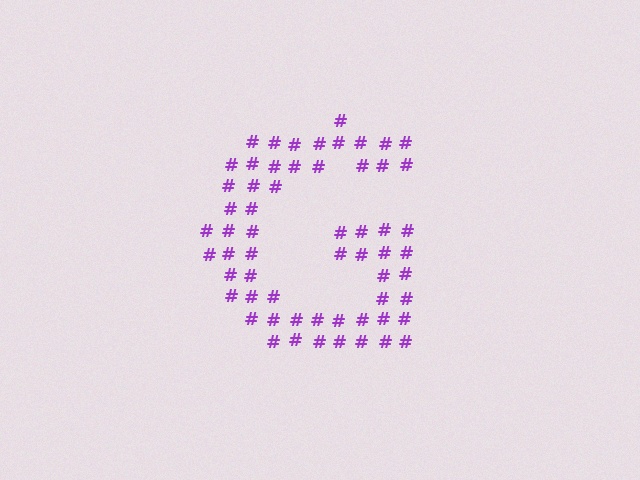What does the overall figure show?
The overall figure shows the letter G.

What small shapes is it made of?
It is made of small hash symbols.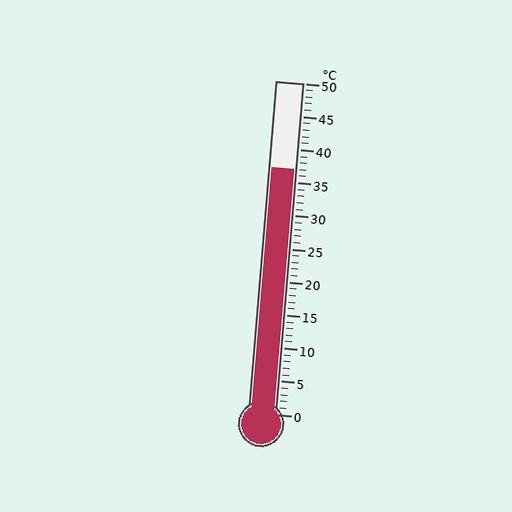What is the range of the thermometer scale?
The thermometer scale ranges from 0°C to 50°C.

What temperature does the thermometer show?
The thermometer shows approximately 37°C.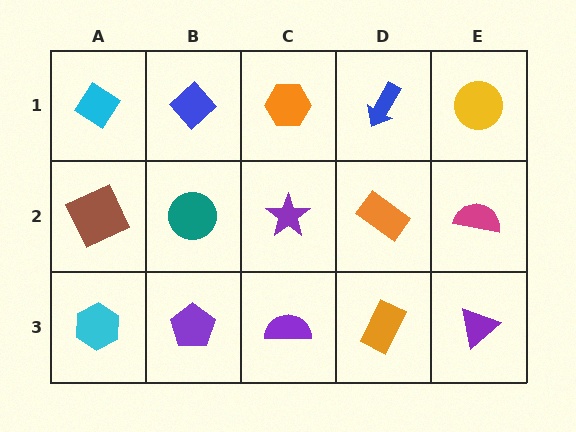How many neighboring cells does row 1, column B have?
3.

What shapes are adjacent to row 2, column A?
A cyan diamond (row 1, column A), a cyan hexagon (row 3, column A), a teal circle (row 2, column B).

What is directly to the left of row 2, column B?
A brown square.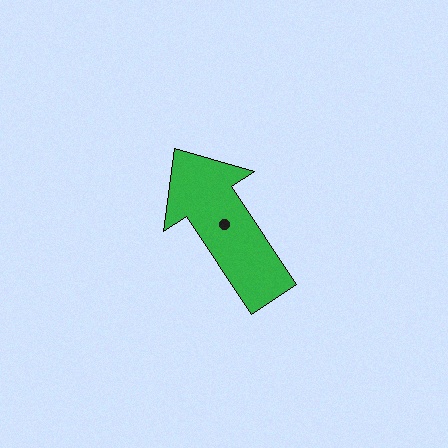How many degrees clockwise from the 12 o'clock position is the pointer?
Approximately 326 degrees.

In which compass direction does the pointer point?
Northwest.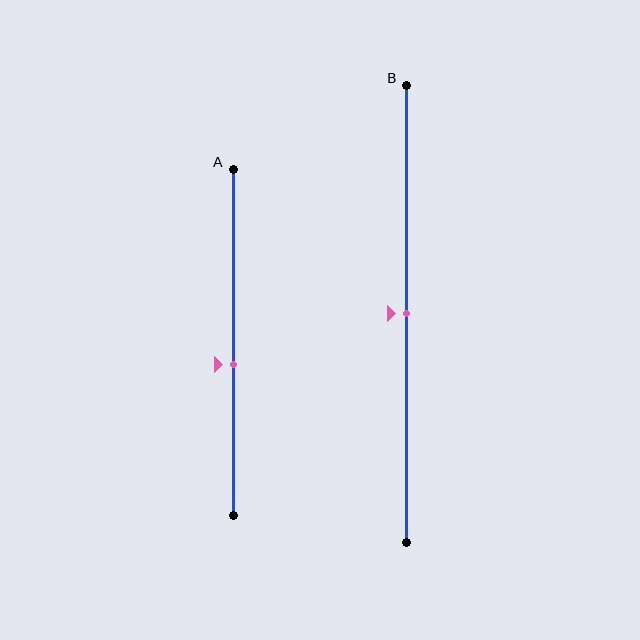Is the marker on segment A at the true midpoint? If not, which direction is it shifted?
No, the marker on segment A is shifted downward by about 7% of the segment length.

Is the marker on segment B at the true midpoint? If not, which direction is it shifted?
Yes, the marker on segment B is at the true midpoint.